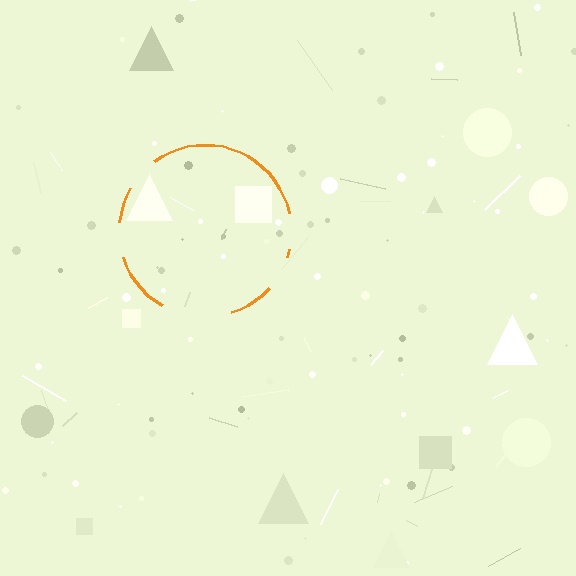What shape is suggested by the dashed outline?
The dashed outline suggests a circle.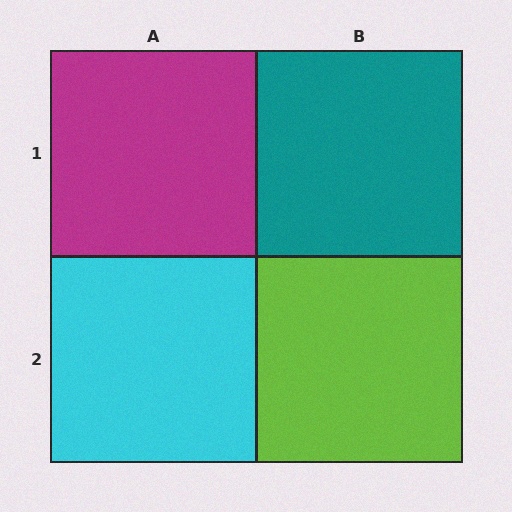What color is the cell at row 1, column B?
Teal.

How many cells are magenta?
1 cell is magenta.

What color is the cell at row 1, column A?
Magenta.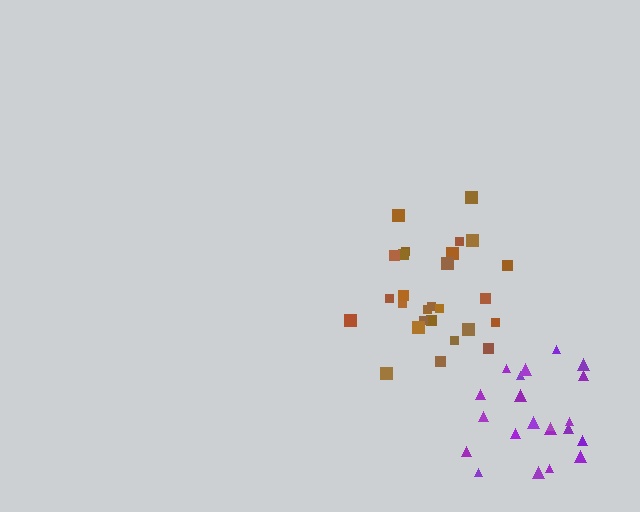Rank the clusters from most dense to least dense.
brown, purple.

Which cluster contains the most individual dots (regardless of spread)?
Brown (27).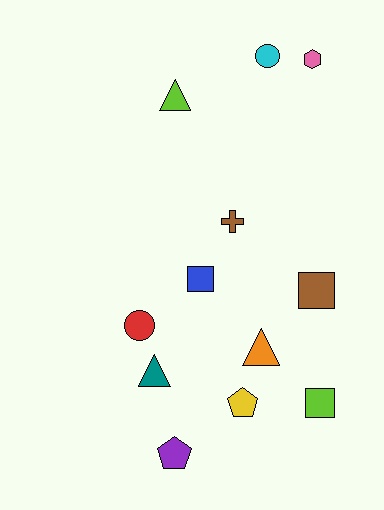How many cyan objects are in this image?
There is 1 cyan object.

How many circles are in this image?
There are 2 circles.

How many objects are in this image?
There are 12 objects.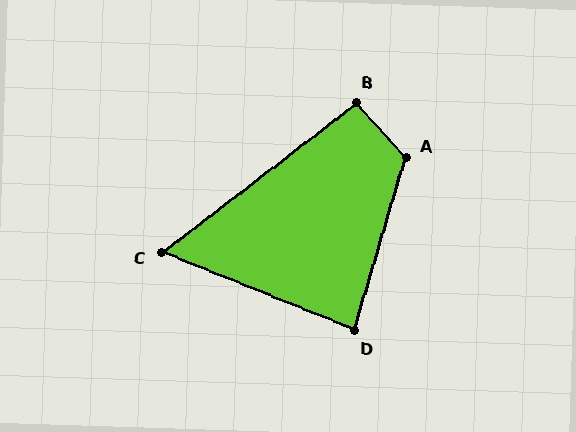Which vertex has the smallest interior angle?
C, at approximately 59 degrees.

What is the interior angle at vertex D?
Approximately 85 degrees (acute).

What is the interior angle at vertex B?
Approximately 95 degrees (obtuse).